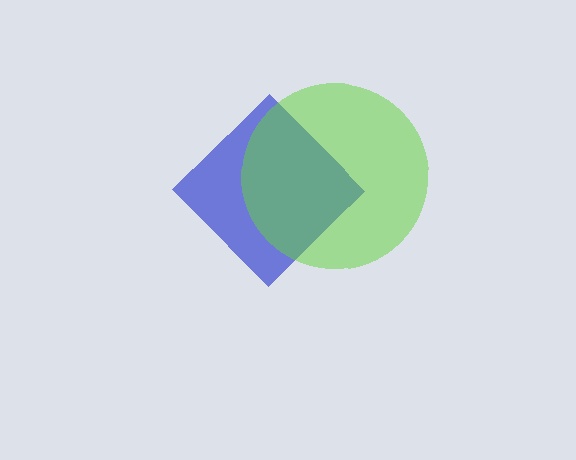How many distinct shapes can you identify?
There are 2 distinct shapes: a blue diamond, a lime circle.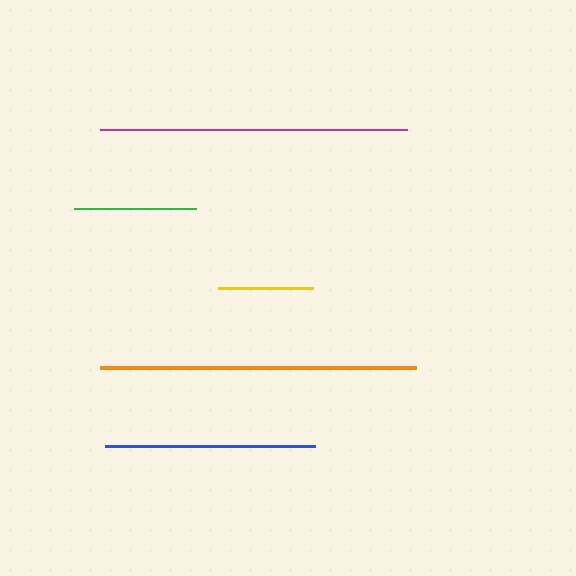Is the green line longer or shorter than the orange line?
The orange line is longer than the green line.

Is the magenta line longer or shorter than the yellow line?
The magenta line is longer than the yellow line.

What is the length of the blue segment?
The blue segment is approximately 210 pixels long.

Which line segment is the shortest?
The yellow line is the shortest at approximately 95 pixels.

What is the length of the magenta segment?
The magenta segment is approximately 307 pixels long.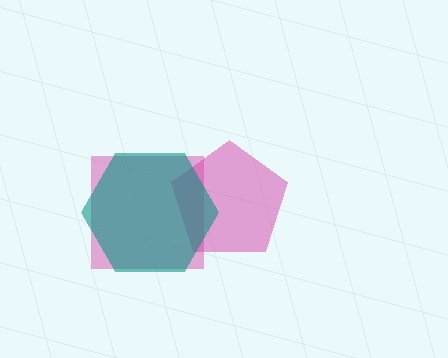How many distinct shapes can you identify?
There are 3 distinct shapes: a pink square, a magenta pentagon, a teal hexagon.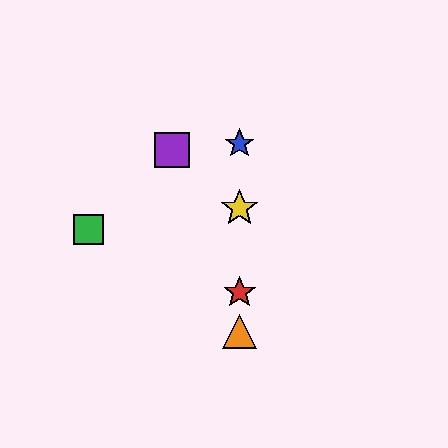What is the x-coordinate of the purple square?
The purple square is at x≈172.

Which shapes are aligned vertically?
The red star, the blue star, the yellow star, the orange triangle are aligned vertically.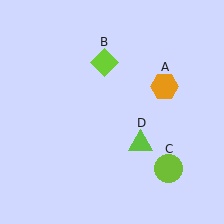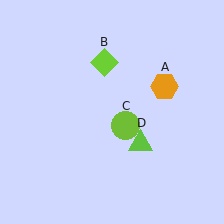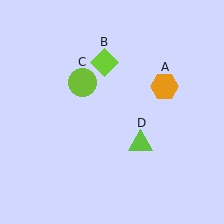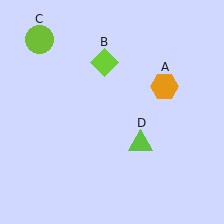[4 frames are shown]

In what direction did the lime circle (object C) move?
The lime circle (object C) moved up and to the left.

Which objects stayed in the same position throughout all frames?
Orange hexagon (object A) and lime diamond (object B) and lime triangle (object D) remained stationary.